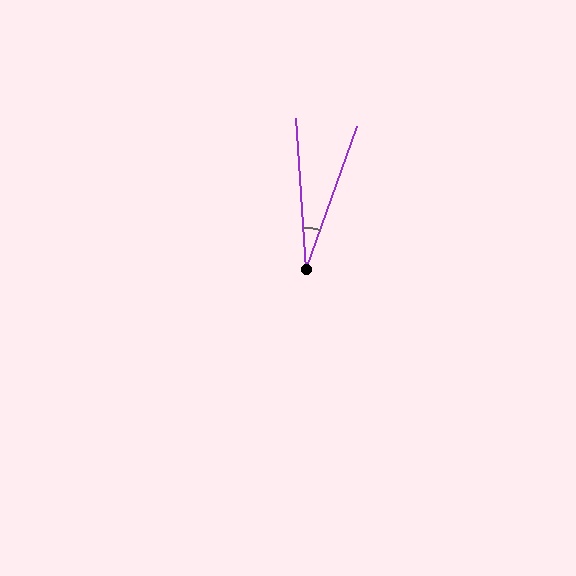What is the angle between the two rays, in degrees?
Approximately 23 degrees.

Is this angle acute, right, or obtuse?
It is acute.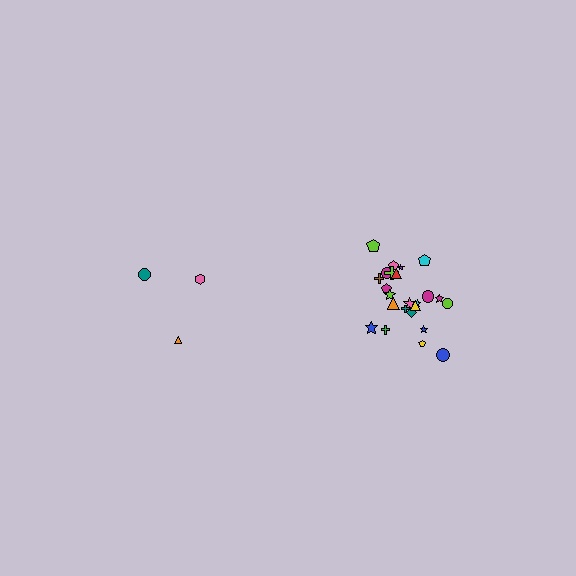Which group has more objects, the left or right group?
The right group.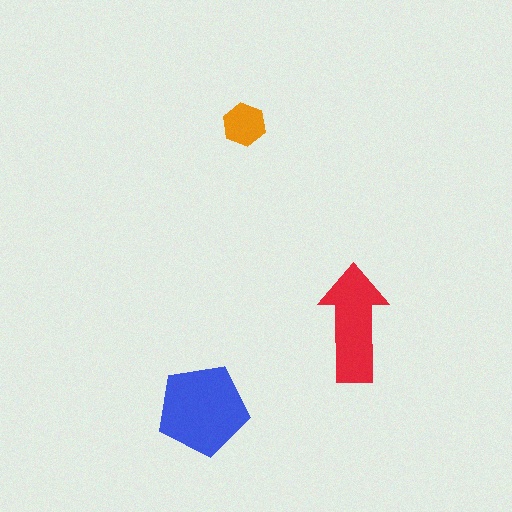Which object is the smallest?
The orange hexagon.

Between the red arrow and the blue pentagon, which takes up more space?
The blue pentagon.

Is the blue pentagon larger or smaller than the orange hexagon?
Larger.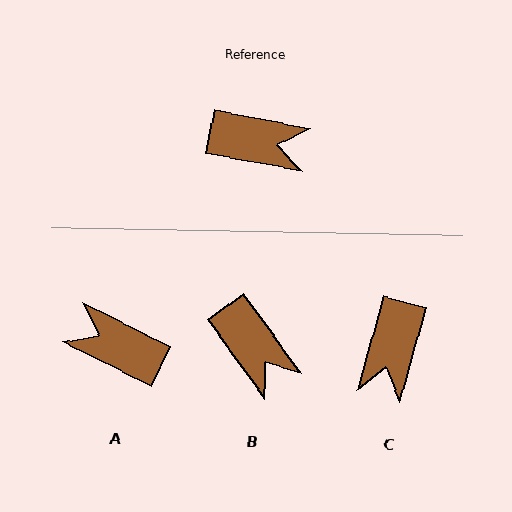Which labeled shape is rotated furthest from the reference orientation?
A, about 164 degrees away.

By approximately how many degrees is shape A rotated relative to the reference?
Approximately 164 degrees counter-clockwise.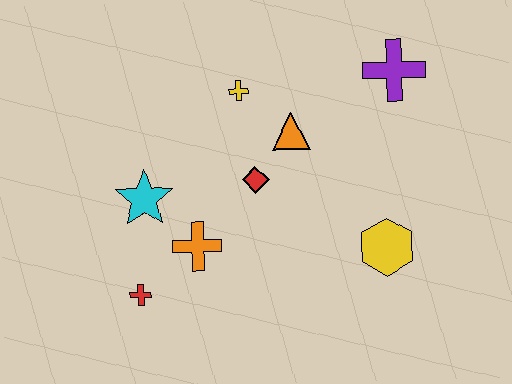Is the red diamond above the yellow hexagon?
Yes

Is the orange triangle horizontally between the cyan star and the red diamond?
No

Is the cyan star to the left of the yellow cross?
Yes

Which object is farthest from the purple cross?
The red cross is farthest from the purple cross.